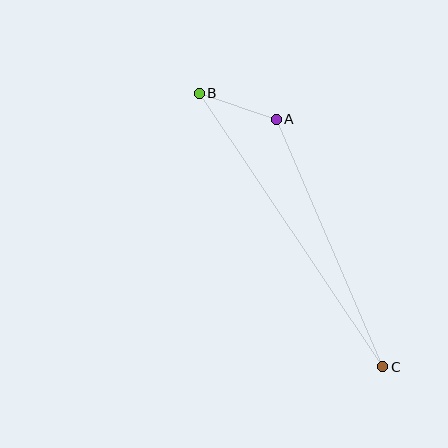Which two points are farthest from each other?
Points B and C are farthest from each other.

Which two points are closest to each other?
Points A and B are closest to each other.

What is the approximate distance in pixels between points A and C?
The distance between A and C is approximately 269 pixels.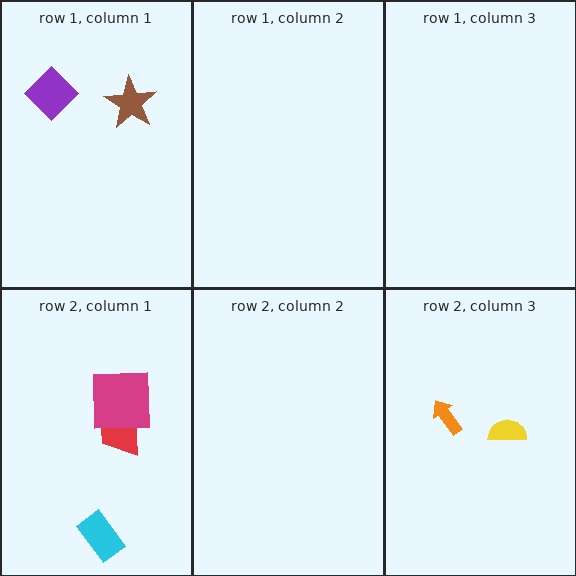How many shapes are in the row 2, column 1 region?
3.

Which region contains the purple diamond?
The row 1, column 1 region.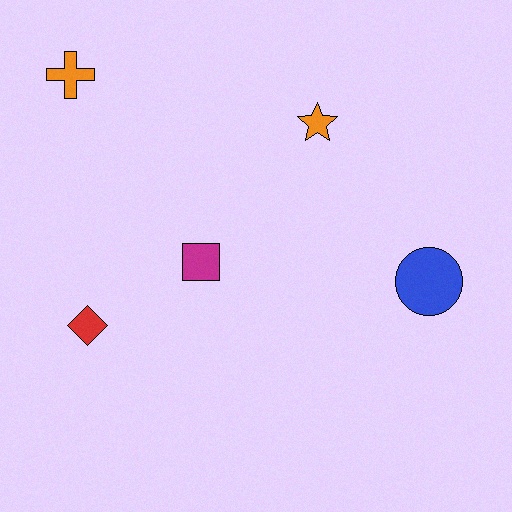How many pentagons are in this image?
There are no pentagons.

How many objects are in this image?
There are 5 objects.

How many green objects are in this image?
There are no green objects.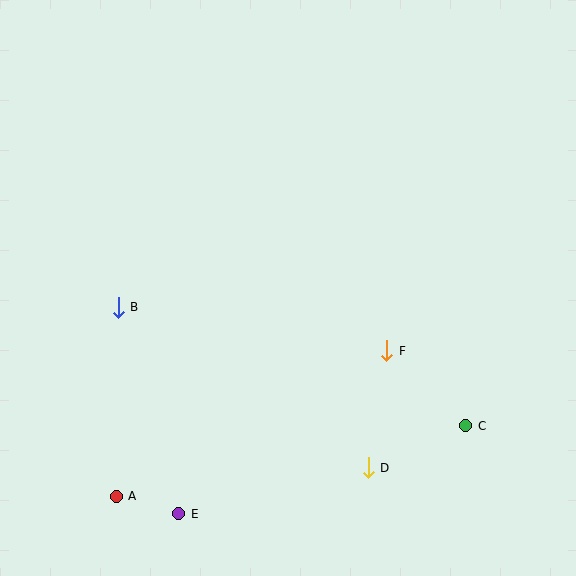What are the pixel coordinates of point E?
Point E is at (179, 514).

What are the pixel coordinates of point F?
Point F is at (387, 351).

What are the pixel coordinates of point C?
Point C is at (466, 426).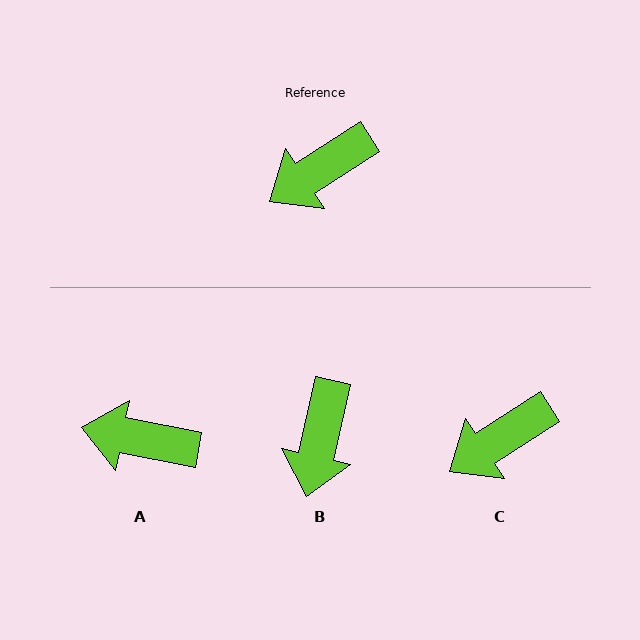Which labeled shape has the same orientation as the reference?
C.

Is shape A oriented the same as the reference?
No, it is off by about 44 degrees.